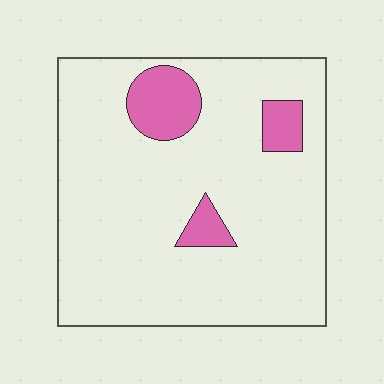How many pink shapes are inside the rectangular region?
3.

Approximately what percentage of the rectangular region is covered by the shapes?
Approximately 10%.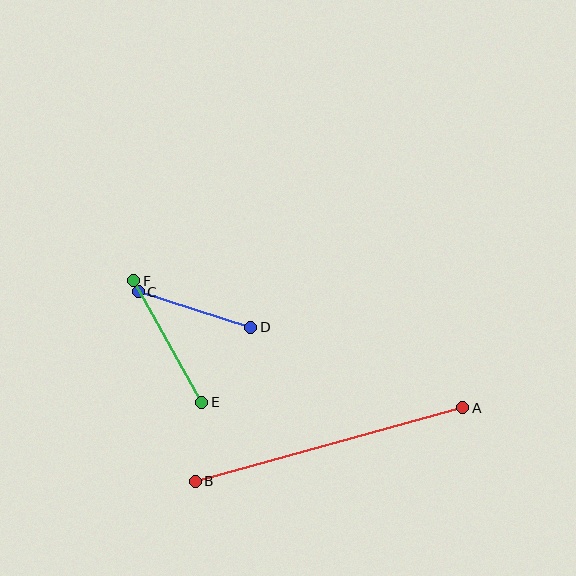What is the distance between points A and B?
The distance is approximately 277 pixels.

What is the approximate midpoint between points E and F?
The midpoint is at approximately (168, 341) pixels.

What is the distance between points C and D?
The distance is approximately 118 pixels.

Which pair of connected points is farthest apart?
Points A and B are farthest apart.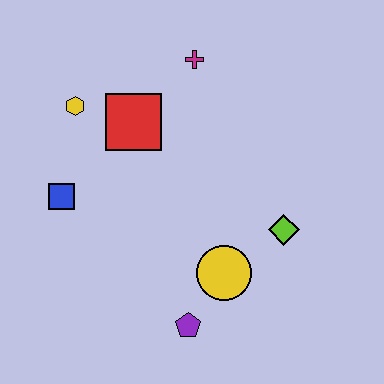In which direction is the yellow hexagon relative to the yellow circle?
The yellow hexagon is above the yellow circle.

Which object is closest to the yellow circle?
The purple pentagon is closest to the yellow circle.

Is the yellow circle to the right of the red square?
Yes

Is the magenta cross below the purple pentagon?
No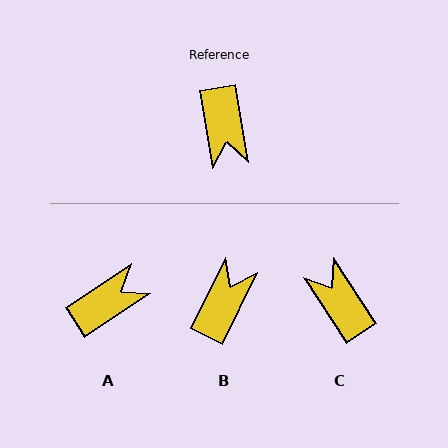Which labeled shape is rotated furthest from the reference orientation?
C, about 156 degrees away.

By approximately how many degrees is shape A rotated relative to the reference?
Approximately 114 degrees counter-clockwise.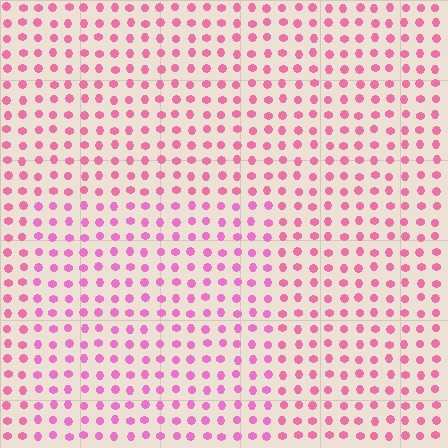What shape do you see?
I see a rectangle.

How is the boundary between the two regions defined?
The boundary is defined purely by a slight shift in hue (about 20 degrees). Spacing, size, and orientation are identical on both sides.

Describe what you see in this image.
The image is filled with small pink elements in a uniform arrangement. A rectangle-shaped region is visible where the elements are tinted to a slightly different hue, forming a subtle color boundary.